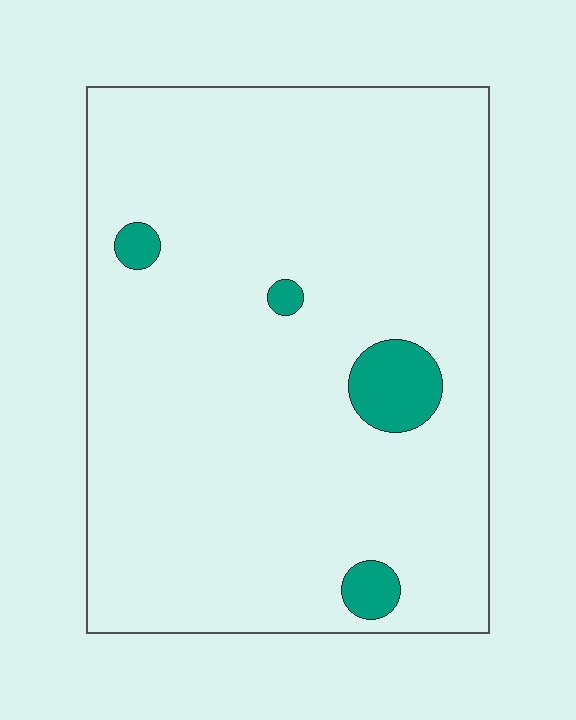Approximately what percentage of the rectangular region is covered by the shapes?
Approximately 5%.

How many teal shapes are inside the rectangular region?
4.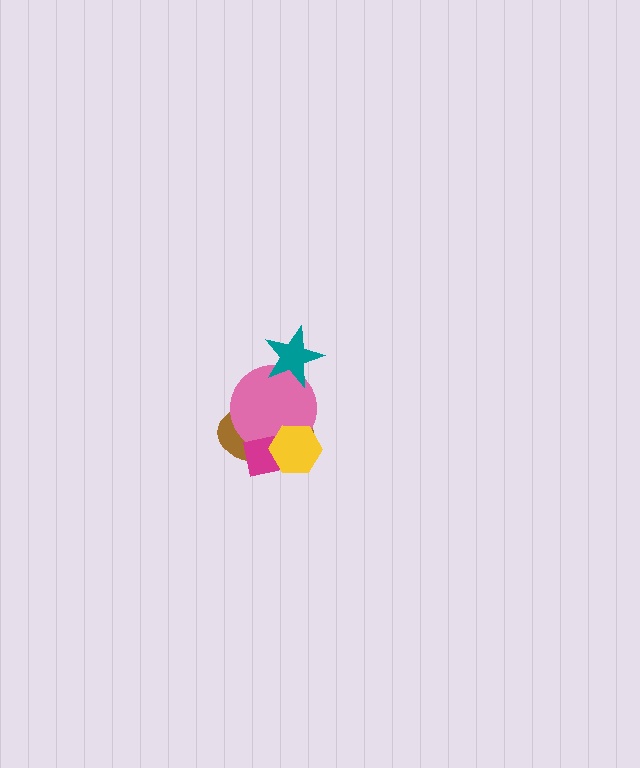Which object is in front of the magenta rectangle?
The yellow hexagon is in front of the magenta rectangle.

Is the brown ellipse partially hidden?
Yes, it is partially covered by another shape.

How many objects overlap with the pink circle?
4 objects overlap with the pink circle.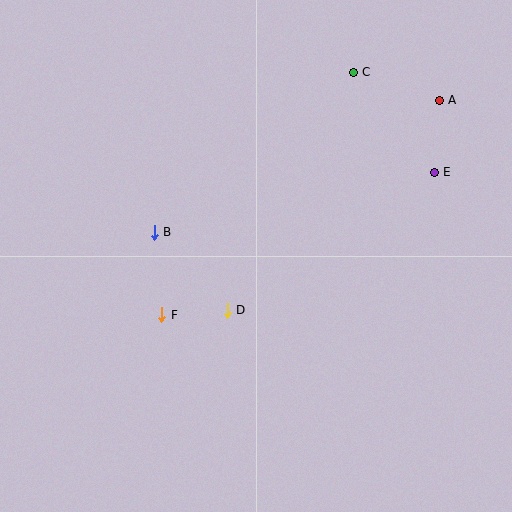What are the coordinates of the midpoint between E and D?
The midpoint between E and D is at (331, 241).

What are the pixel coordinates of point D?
Point D is at (227, 310).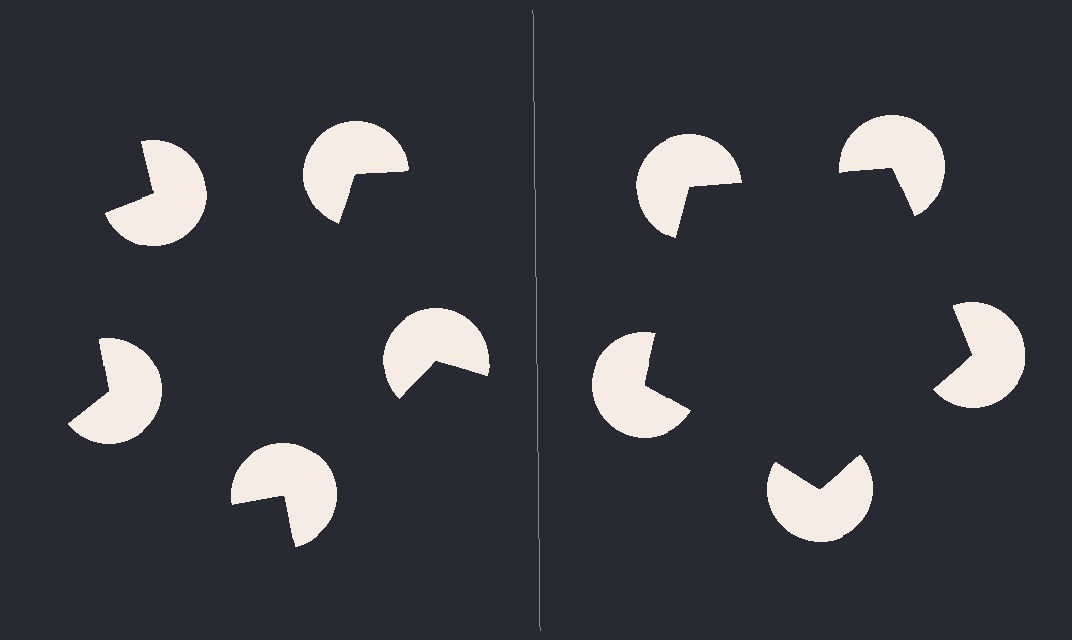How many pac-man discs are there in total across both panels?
10 — 5 on each side.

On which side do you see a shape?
An illusory pentagon appears on the right side. On the left side the wedge cuts are rotated, so no coherent shape forms.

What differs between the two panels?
The pac-man discs are positioned identically on both sides; only the wedge orientations differ. On the right they align to a pentagon; on the left they are misaligned.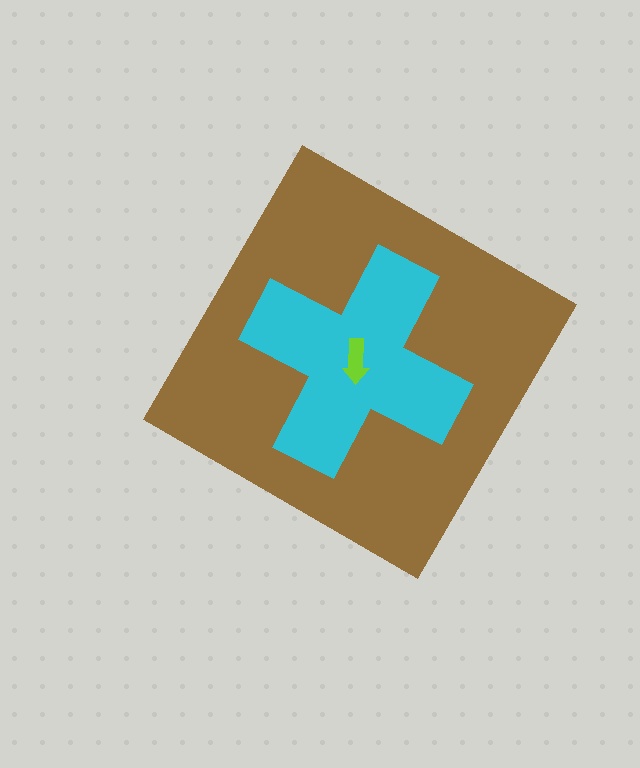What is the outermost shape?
The brown diamond.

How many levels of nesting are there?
3.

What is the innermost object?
The lime arrow.